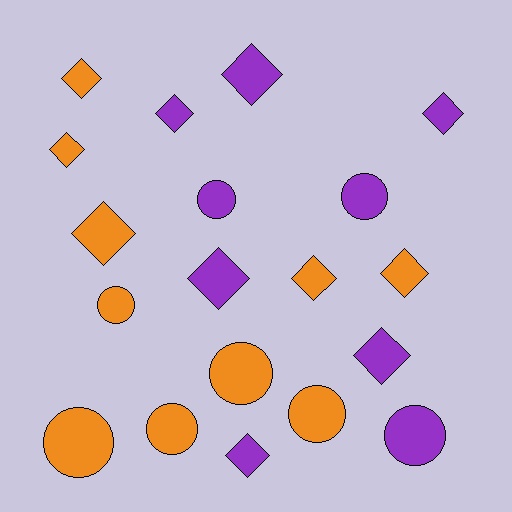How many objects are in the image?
There are 19 objects.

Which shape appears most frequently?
Diamond, with 11 objects.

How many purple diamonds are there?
There are 6 purple diamonds.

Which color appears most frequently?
Orange, with 10 objects.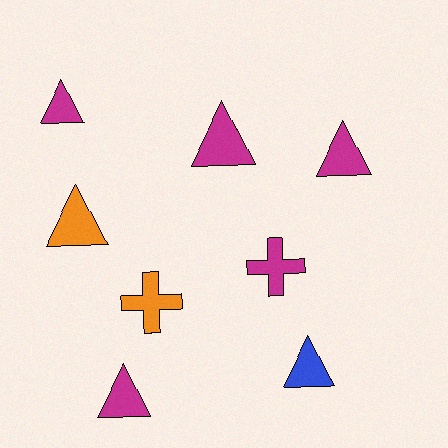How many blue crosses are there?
There are no blue crosses.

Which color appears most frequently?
Magenta, with 5 objects.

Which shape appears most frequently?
Triangle, with 6 objects.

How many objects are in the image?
There are 8 objects.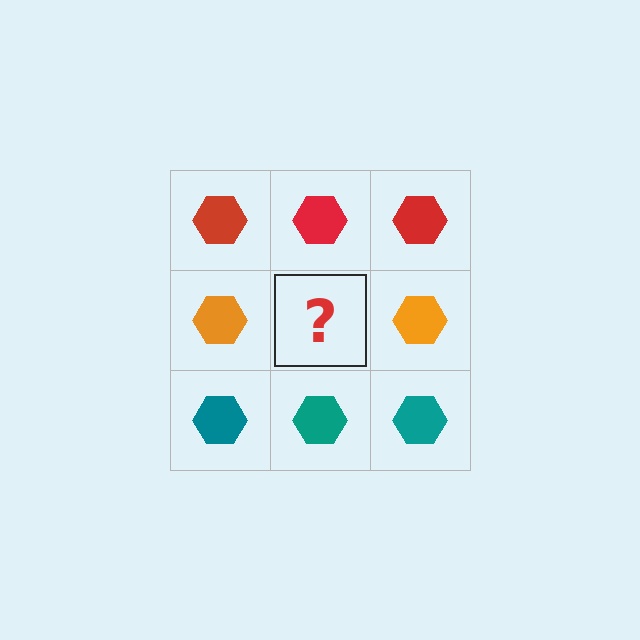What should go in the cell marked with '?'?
The missing cell should contain an orange hexagon.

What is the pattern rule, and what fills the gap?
The rule is that each row has a consistent color. The gap should be filled with an orange hexagon.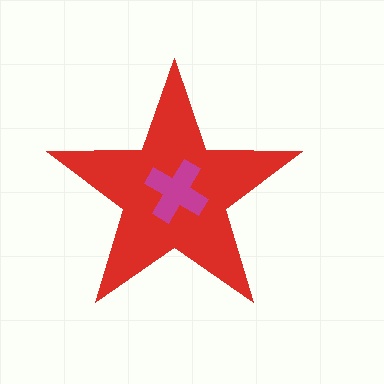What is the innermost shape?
The magenta cross.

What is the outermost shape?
The red star.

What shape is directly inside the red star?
The magenta cross.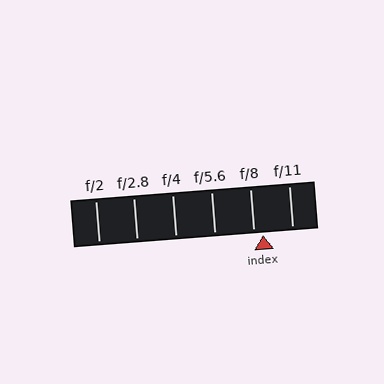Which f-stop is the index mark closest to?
The index mark is closest to f/8.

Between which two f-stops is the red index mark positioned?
The index mark is between f/8 and f/11.